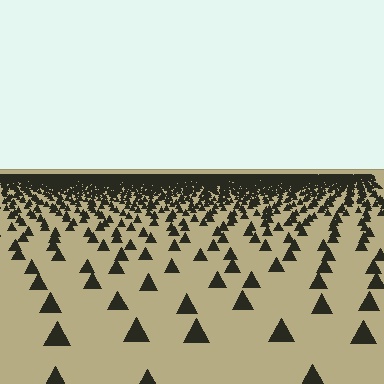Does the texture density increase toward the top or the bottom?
Density increases toward the top.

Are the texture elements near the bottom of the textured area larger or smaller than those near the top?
Larger. Near the bottom, elements are closer to the viewer and appear at a bigger on-screen size.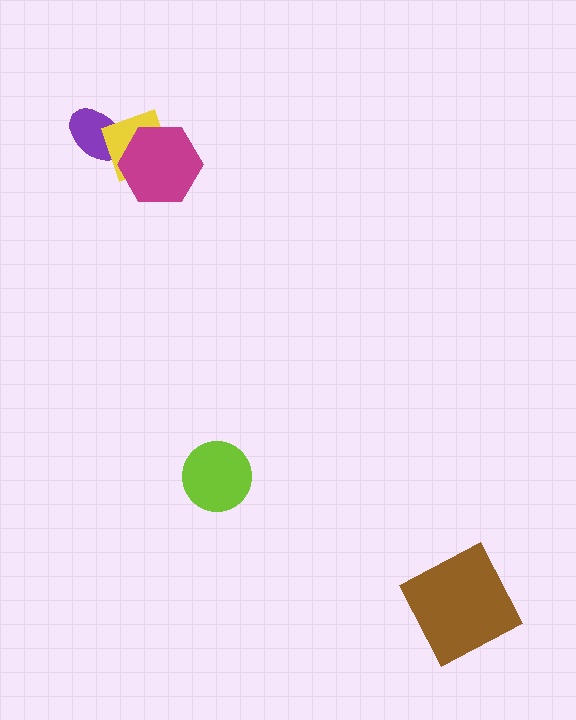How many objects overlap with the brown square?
0 objects overlap with the brown square.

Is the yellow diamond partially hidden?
Yes, it is partially covered by another shape.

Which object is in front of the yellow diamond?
The magenta hexagon is in front of the yellow diamond.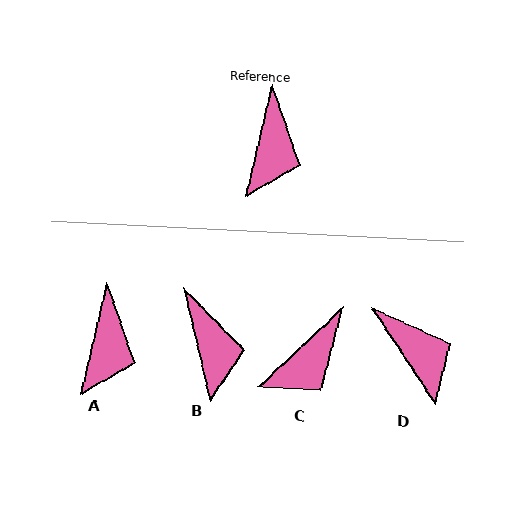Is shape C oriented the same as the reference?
No, it is off by about 34 degrees.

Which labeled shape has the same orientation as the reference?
A.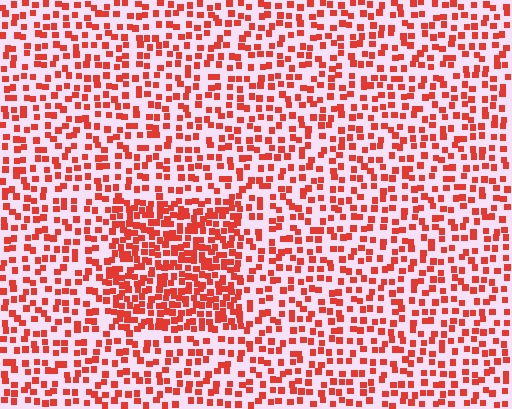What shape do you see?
I see a rectangle.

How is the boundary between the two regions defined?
The boundary is defined by a change in element density (approximately 1.9x ratio). All elements are the same color, size, and shape.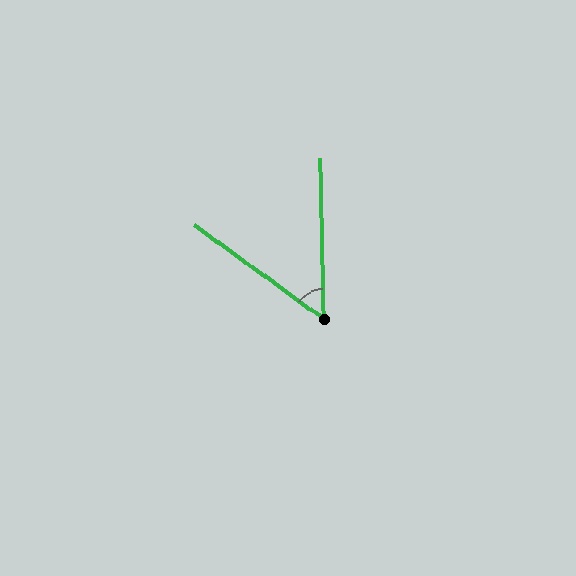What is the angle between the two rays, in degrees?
Approximately 53 degrees.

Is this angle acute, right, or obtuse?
It is acute.